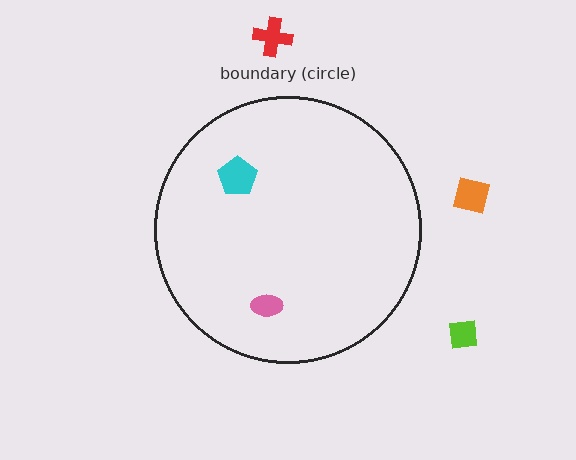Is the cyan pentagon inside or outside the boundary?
Inside.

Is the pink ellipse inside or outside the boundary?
Inside.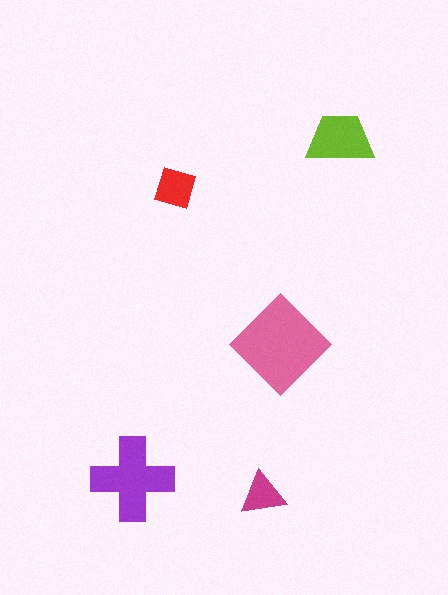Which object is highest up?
The lime trapezoid is topmost.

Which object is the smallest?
The magenta triangle.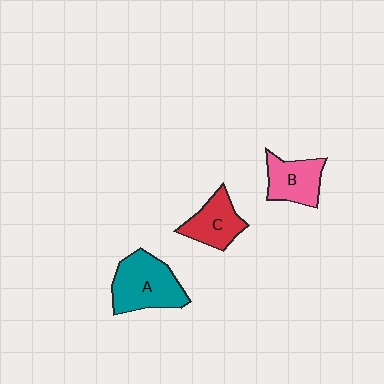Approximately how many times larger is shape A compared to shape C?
Approximately 1.5 times.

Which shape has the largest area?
Shape A (teal).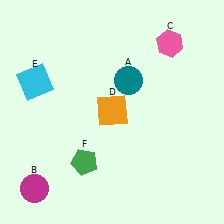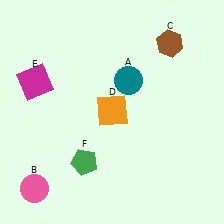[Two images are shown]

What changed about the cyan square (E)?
In Image 1, E is cyan. In Image 2, it changed to magenta.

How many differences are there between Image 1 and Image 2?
There are 3 differences between the two images.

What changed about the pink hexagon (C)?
In Image 1, C is pink. In Image 2, it changed to brown.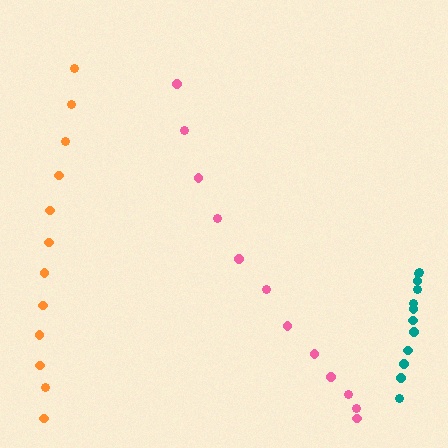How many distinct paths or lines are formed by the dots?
There are 3 distinct paths.